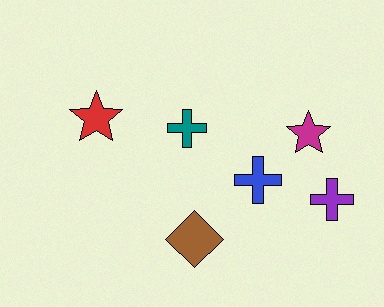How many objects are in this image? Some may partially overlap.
There are 6 objects.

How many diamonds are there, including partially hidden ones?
There is 1 diamond.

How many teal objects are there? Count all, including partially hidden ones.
There is 1 teal object.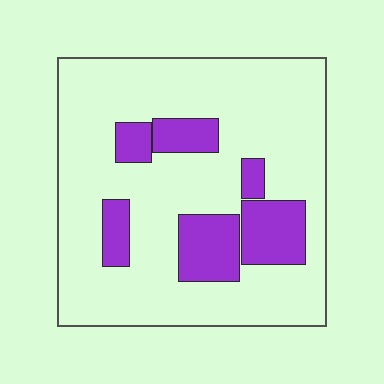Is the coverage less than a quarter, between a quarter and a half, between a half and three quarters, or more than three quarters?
Less than a quarter.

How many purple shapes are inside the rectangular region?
6.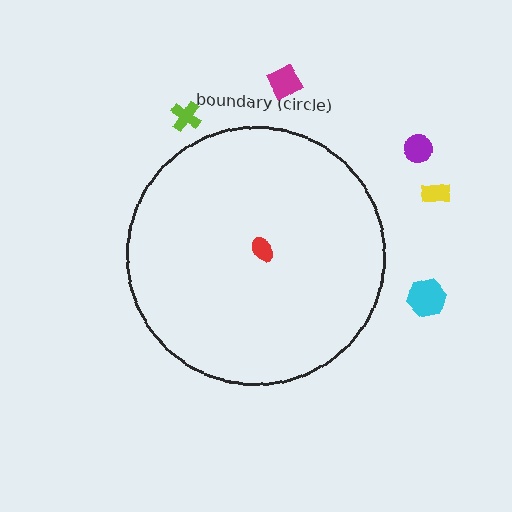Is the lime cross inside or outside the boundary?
Outside.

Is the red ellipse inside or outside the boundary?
Inside.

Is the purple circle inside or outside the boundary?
Outside.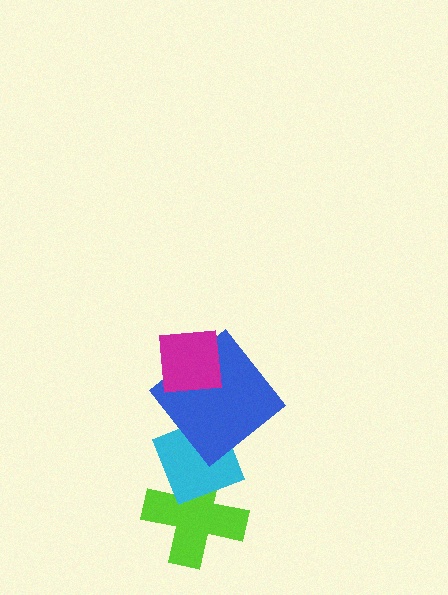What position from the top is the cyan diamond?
The cyan diamond is 3rd from the top.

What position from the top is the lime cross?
The lime cross is 4th from the top.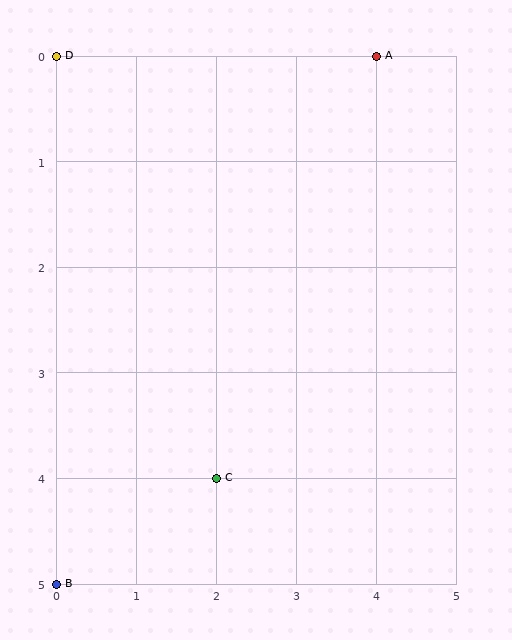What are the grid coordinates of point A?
Point A is at grid coordinates (4, 0).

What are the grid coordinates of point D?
Point D is at grid coordinates (0, 0).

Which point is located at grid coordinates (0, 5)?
Point B is at (0, 5).